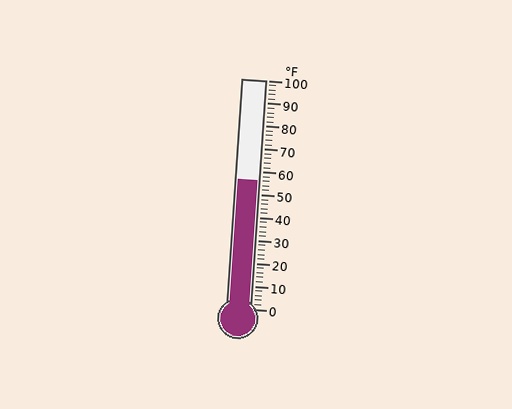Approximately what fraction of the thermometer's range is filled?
The thermometer is filled to approximately 55% of its range.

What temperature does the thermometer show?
The thermometer shows approximately 56°F.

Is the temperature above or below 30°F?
The temperature is above 30°F.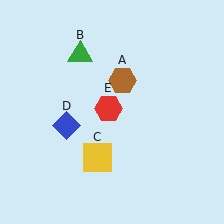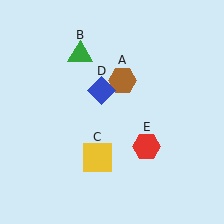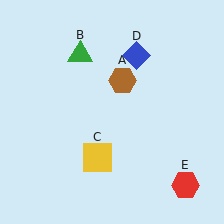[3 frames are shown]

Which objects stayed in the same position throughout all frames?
Brown hexagon (object A) and green triangle (object B) and yellow square (object C) remained stationary.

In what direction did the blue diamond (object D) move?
The blue diamond (object D) moved up and to the right.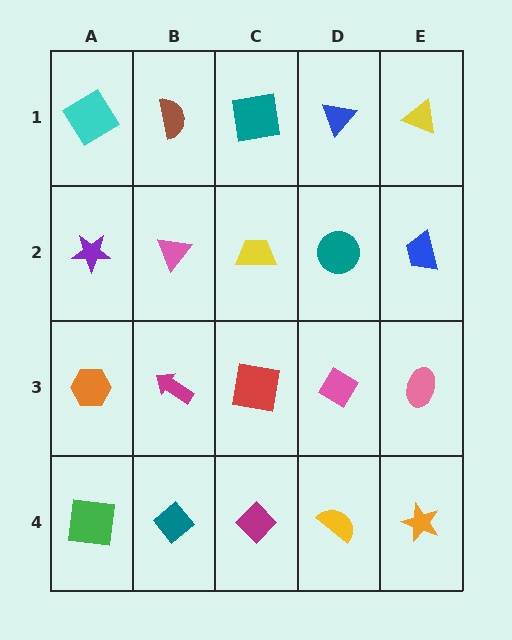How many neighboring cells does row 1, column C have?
3.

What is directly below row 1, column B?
A pink triangle.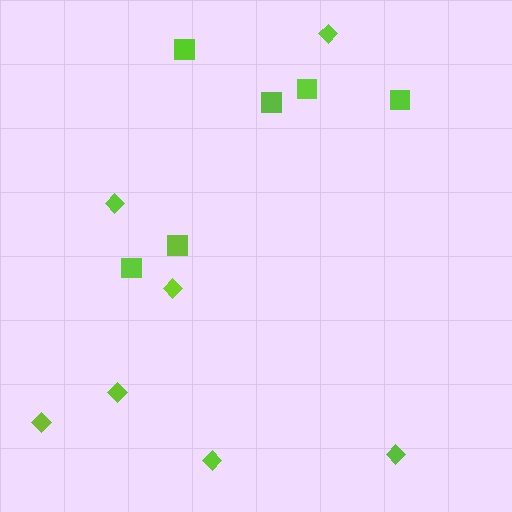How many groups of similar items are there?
There are 2 groups: one group of diamonds (7) and one group of squares (6).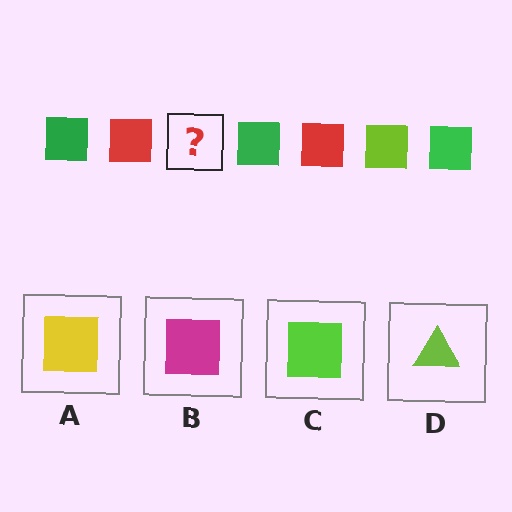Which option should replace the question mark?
Option C.